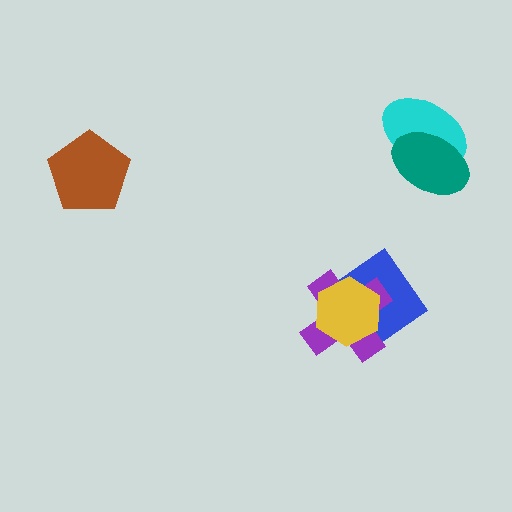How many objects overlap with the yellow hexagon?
2 objects overlap with the yellow hexagon.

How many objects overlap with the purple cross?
2 objects overlap with the purple cross.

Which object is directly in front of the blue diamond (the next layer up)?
The purple cross is directly in front of the blue diamond.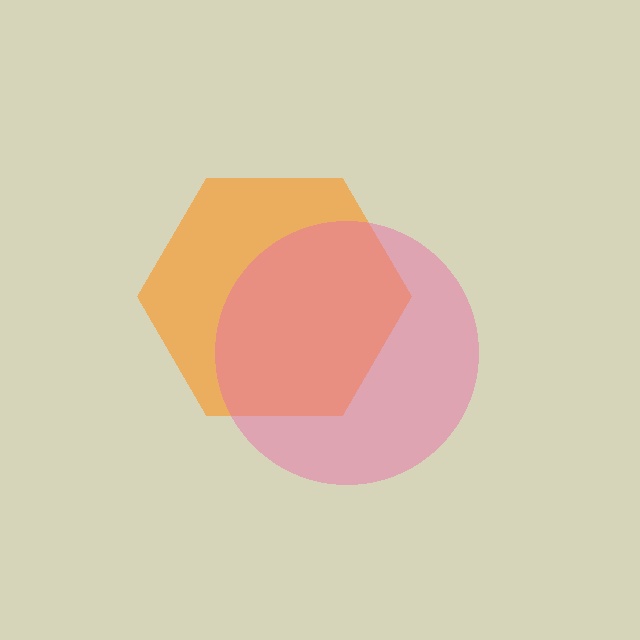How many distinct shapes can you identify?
There are 2 distinct shapes: an orange hexagon, a pink circle.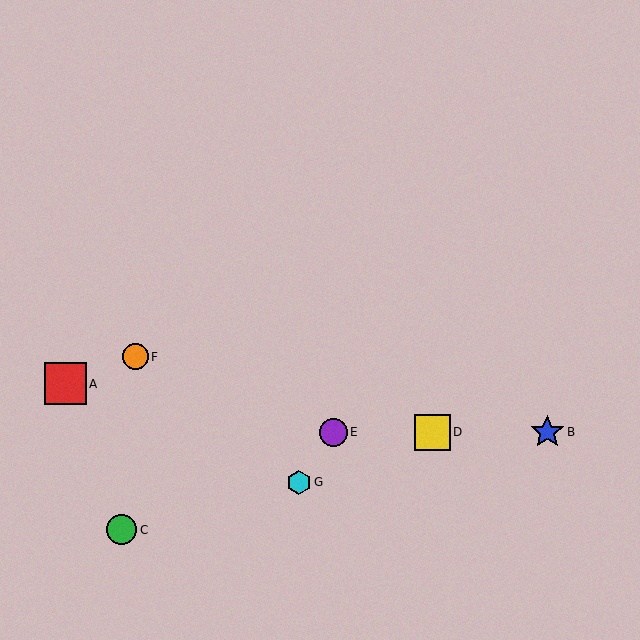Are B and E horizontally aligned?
Yes, both are at y≈432.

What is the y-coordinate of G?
Object G is at y≈482.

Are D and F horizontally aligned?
No, D is at y≈432 and F is at y≈357.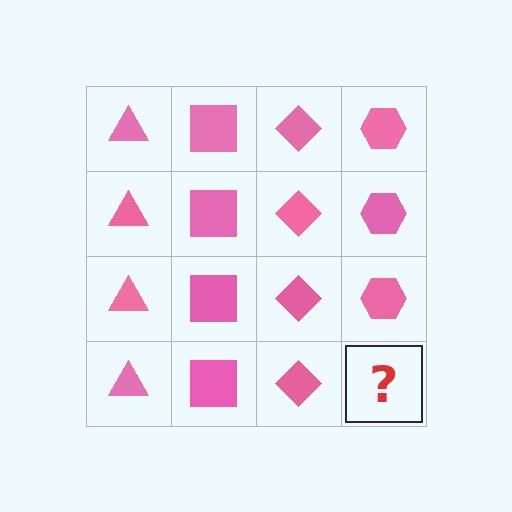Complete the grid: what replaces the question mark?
The question mark should be replaced with a pink hexagon.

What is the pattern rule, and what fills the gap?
The rule is that each column has a consistent shape. The gap should be filled with a pink hexagon.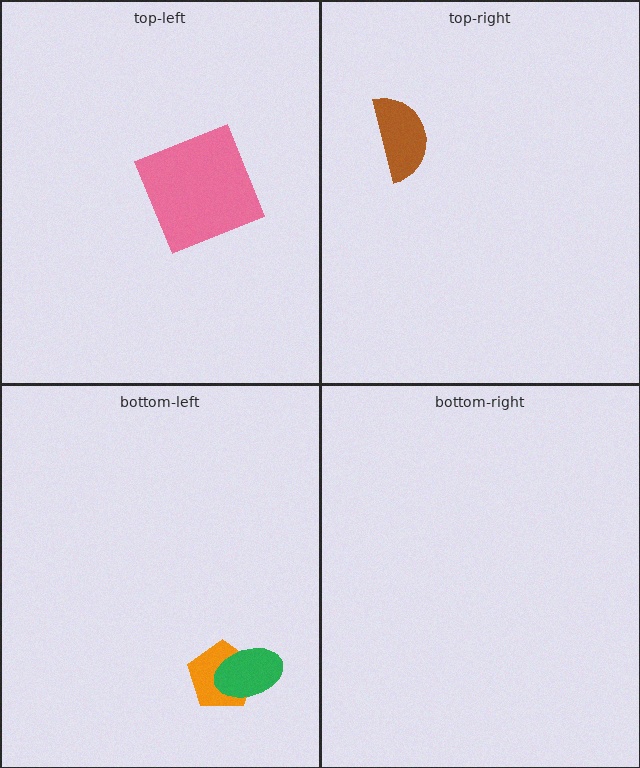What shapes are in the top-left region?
The pink square.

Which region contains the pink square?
The top-left region.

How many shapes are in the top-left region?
1.